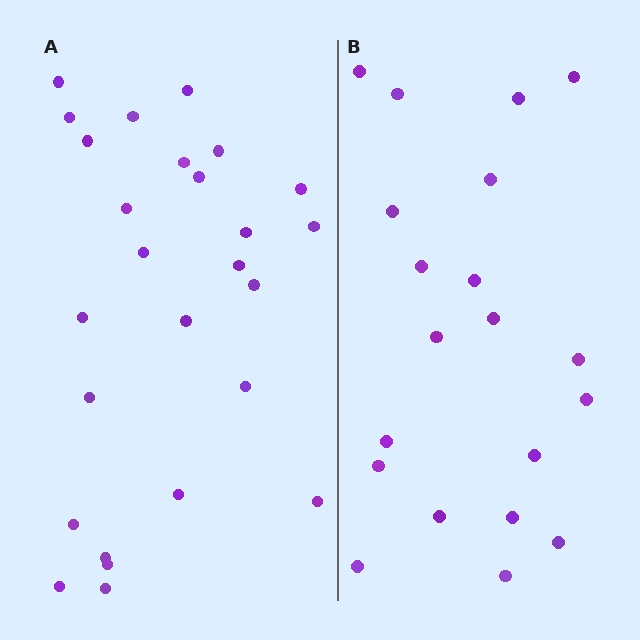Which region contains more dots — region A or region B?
Region A (the left region) has more dots.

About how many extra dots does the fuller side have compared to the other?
Region A has about 6 more dots than region B.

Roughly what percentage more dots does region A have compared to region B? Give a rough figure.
About 30% more.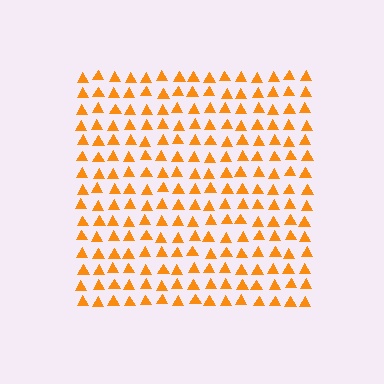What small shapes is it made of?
It is made of small triangles.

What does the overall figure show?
The overall figure shows a square.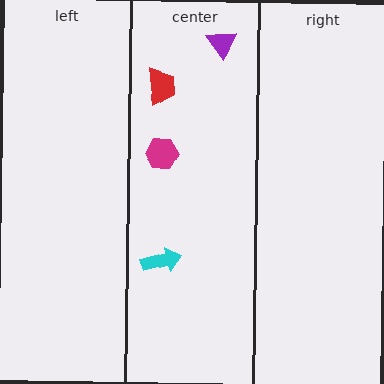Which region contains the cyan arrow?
The center region.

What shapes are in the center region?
The purple triangle, the red trapezoid, the cyan arrow, the magenta hexagon.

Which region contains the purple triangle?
The center region.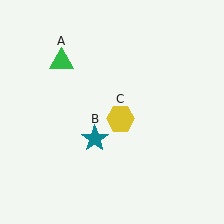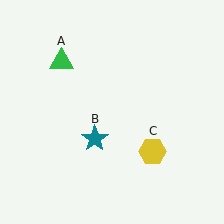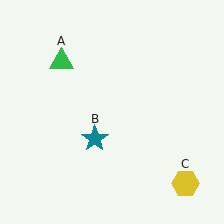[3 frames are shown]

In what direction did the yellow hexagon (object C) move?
The yellow hexagon (object C) moved down and to the right.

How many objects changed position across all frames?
1 object changed position: yellow hexagon (object C).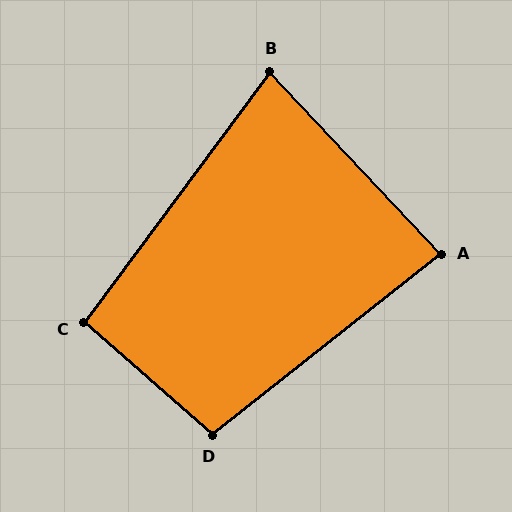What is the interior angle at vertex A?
Approximately 85 degrees (approximately right).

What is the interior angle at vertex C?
Approximately 95 degrees (approximately right).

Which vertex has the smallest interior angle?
B, at approximately 80 degrees.